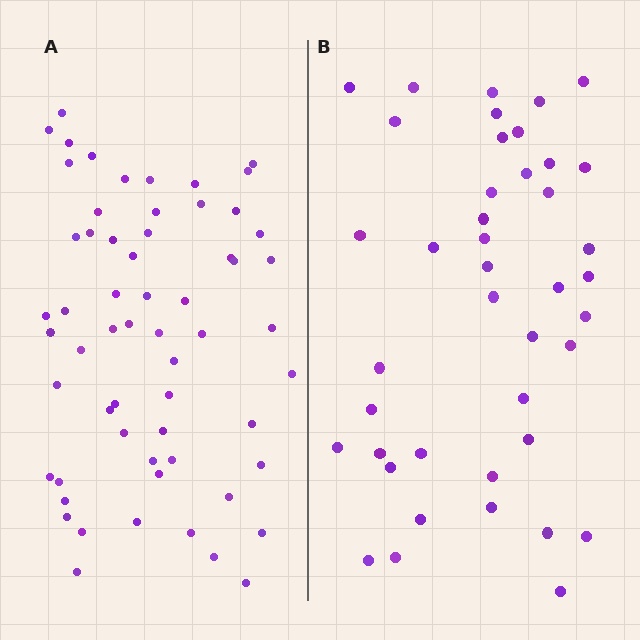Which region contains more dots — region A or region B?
Region A (the left region) has more dots.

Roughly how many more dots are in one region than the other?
Region A has approximately 20 more dots than region B.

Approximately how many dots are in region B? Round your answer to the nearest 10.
About 40 dots. (The exact count is 42, which rounds to 40.)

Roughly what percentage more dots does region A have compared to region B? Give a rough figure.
About 45% more.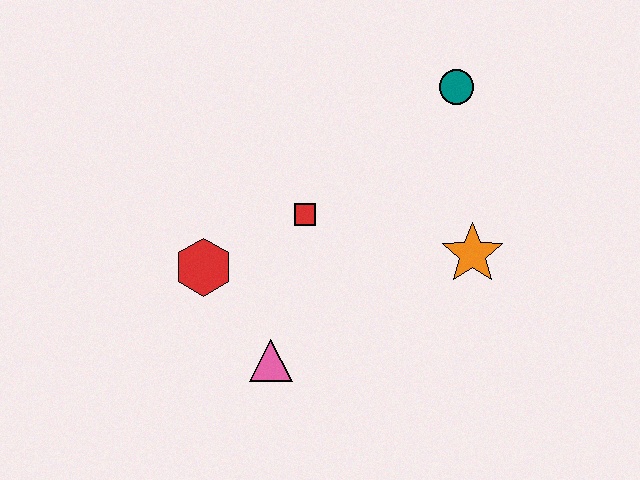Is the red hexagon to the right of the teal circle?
No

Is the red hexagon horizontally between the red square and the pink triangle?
No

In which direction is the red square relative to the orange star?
The red square is to the left of the orange star.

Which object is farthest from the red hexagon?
The teal circle is farthest from the red hexagon.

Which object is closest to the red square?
The red hexagon is closest to the red square.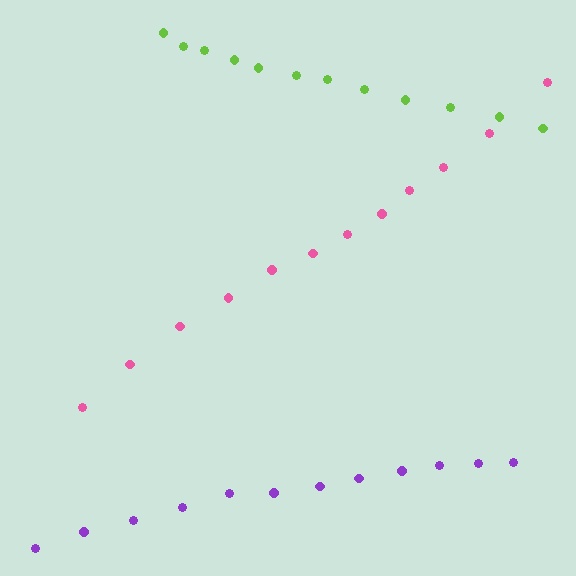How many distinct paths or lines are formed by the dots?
There are 3 distinct paths.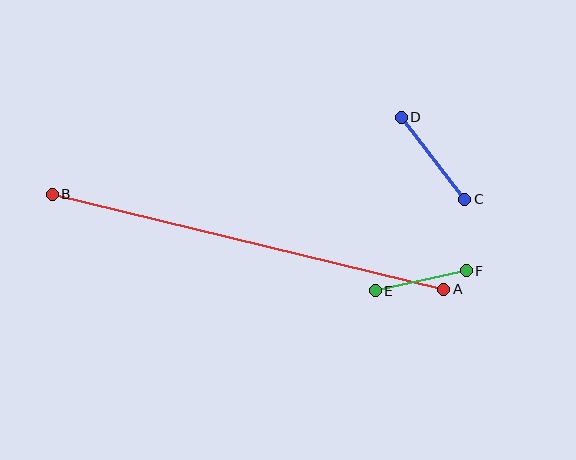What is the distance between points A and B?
The distance is approximately 403 pixels.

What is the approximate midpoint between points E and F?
The midpoint is at approximately (421, 281) pixels.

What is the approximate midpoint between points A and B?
The midpoint is at approximately (248, 242) pixels.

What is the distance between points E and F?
The distance is approximately 93 pixels.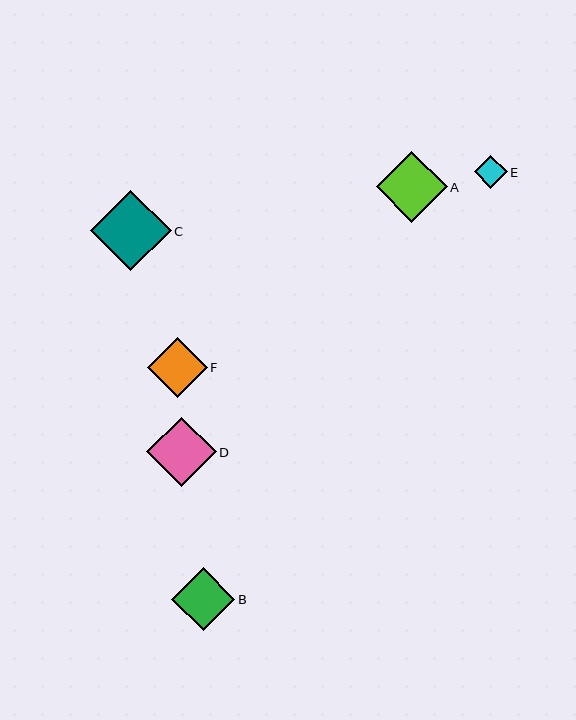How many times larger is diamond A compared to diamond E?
Diamond A is approximately 2.2 times the size of diamond E.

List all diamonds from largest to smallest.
From largest to smallest: C, A, D, B, F, E.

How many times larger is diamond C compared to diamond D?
Diamond C is approximately 1.2 times the size of diamond D.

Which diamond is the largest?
Diamond C is the largest with a size of approximately 80 pixels.